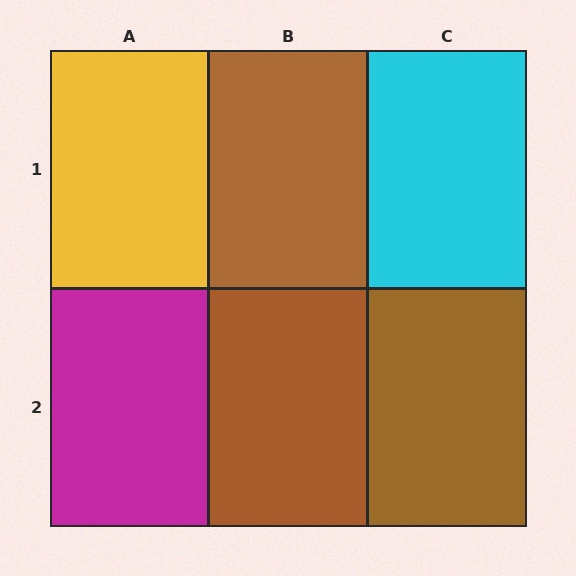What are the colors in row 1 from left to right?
Yellow, brown, cyan.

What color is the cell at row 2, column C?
Brown.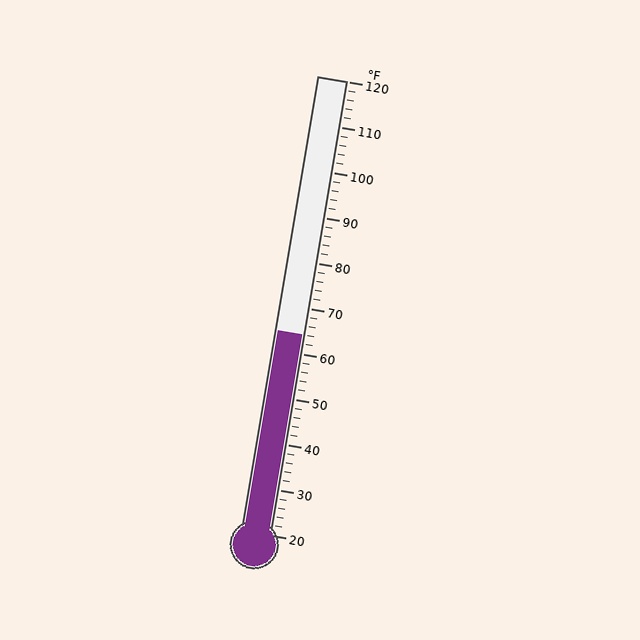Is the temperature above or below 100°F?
The temperature is below 100°F.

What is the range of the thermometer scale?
The thermometer scale ranges from 20°F to 120°F.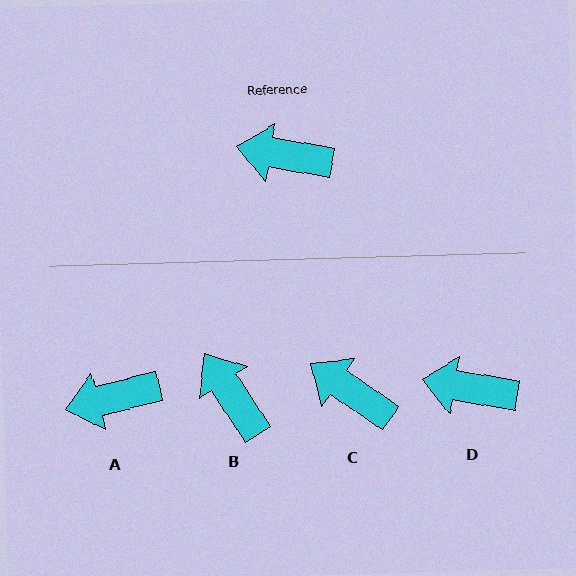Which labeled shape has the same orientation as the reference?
D.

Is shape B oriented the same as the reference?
No, it is off by about 47 degrees.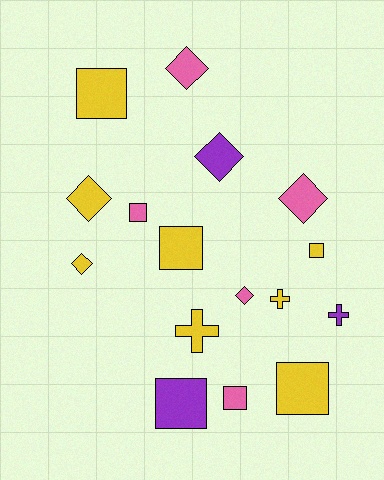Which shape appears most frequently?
Square, with 7 objects.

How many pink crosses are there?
There are no pink crosses.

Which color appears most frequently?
Yellow, with 8 objects.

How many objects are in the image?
There are 16 objects.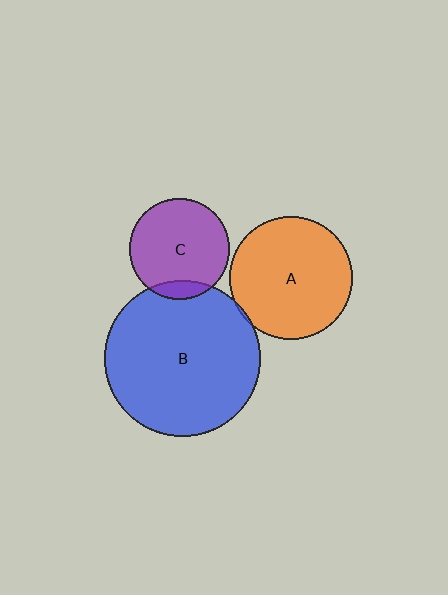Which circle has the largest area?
Circle B (blue).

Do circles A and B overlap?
Yes.